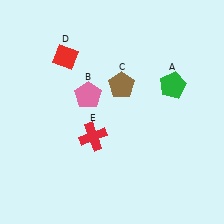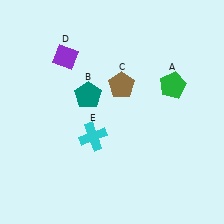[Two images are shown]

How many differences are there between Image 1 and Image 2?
There are 3 differences between the two images.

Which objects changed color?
B changed from pink to teal. D changed from red to purple. E changed from red to cyan.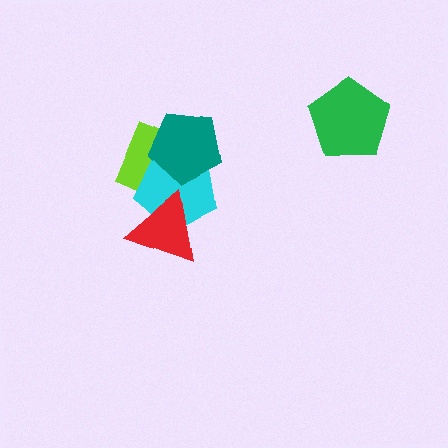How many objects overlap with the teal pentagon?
2 objects overlap with the teal pentagon.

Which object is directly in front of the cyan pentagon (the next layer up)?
The red triangle is directly in front of the cyan pentagon.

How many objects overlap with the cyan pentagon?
3 objects overlap with the cyan pentagon.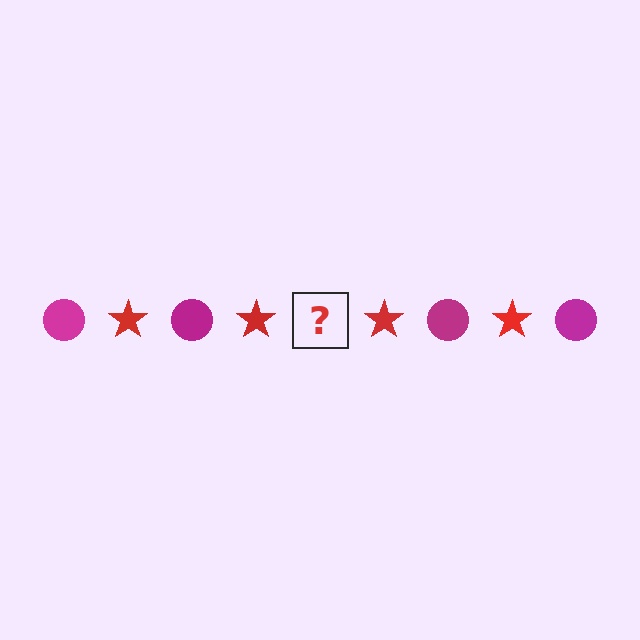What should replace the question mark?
The question mark should be replaced with a magenta circle.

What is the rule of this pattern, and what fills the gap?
The rule is that the pattern alternates between magenta circle and red star. The gap should be filled with a magenta circle.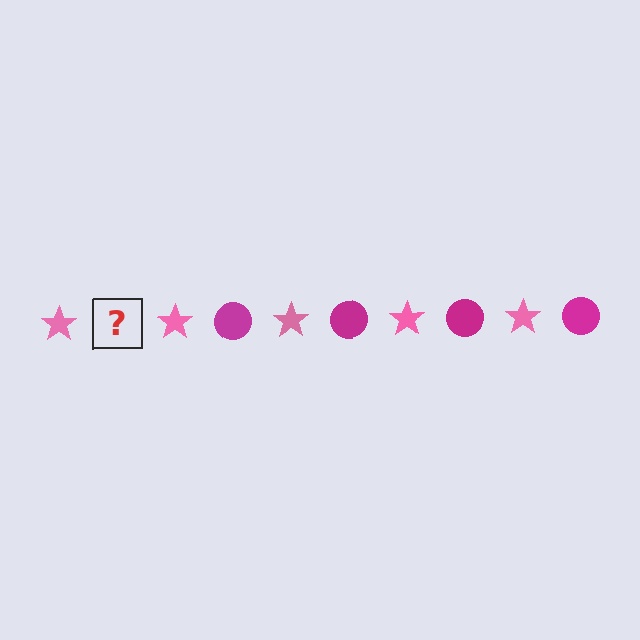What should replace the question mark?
The question mark should be replaced with a magenta circle.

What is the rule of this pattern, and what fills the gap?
The rule is that the pattern alternates between pink star and magenta circle. The gap should be filled with a magenta circle.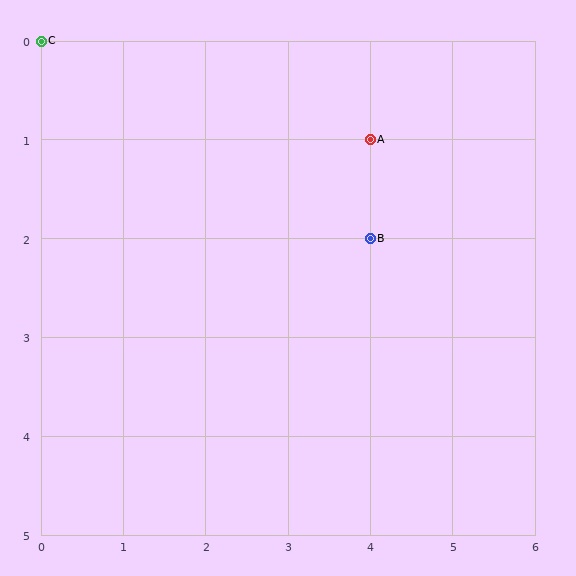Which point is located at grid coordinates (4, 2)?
Point B is at (4, 2).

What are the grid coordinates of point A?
Point A is at grid coordinates (4, 1).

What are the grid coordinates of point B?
Point B is at grid coordinates (4, 2).